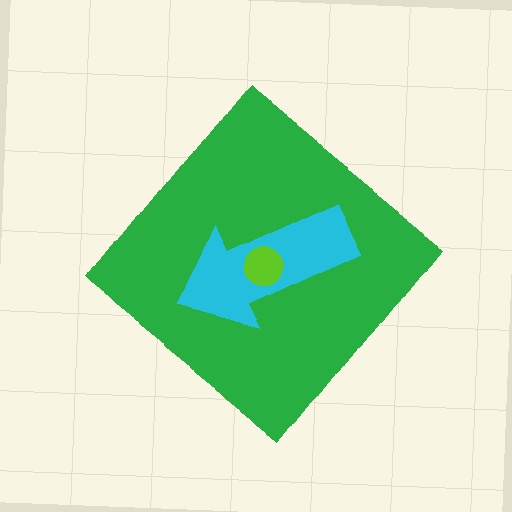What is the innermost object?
The lime circle.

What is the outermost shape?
The green diamond.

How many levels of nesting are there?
3.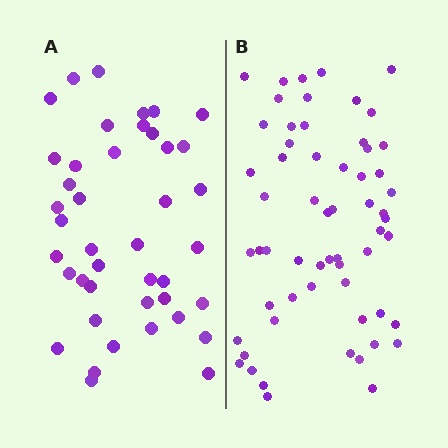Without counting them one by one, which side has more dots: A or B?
Region B (the right region) has more dots.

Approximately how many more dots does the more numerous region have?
Region B has approximately 20 more dots than region A.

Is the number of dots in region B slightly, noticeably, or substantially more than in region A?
Region B has noticeably more, but not dramatically so. The ratio is roughly 1.4 to 1.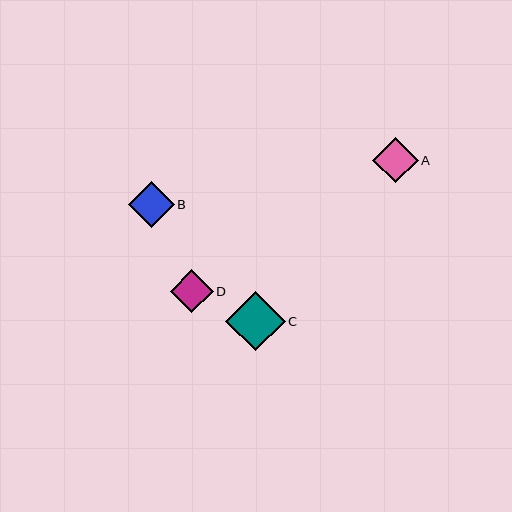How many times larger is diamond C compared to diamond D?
Diamond C is approximately 1.4 times the size of diamond D.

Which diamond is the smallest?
Diamond D is the smallest with a size of approximately 43 pixels.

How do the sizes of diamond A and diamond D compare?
Diamond A and diamond D are approximately the same size.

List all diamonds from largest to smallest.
From largest to smallest: C, A, B, D.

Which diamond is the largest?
Diamond C is the largest with a size of approximately 60 pixels.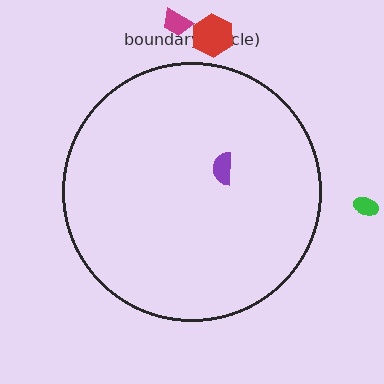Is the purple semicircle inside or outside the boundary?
Inside.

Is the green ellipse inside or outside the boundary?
Outside.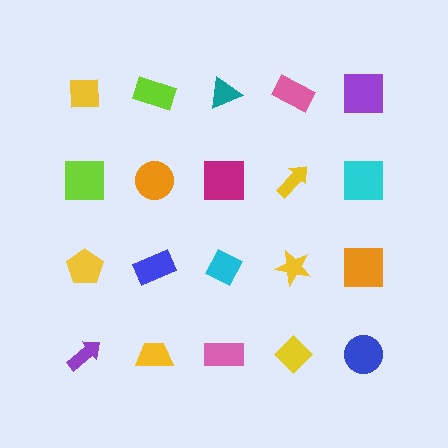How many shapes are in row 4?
5 shapes.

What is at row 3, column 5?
An orange square.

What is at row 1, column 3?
A teal triangle.